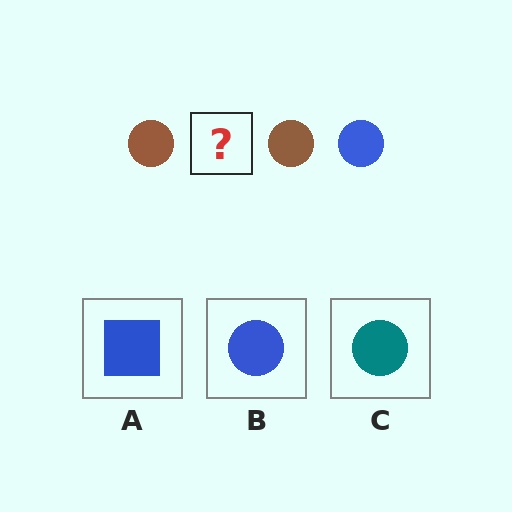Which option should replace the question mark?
Option B.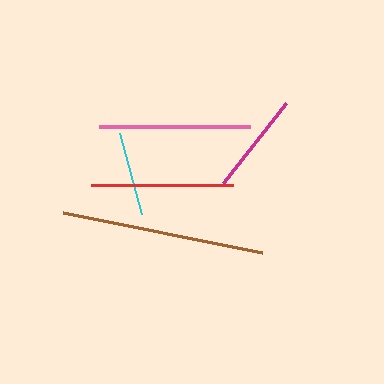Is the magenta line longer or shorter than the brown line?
The brown line is longer than the magenta line.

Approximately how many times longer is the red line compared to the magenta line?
The red line is approximately 1.4 times the length of the magenta line.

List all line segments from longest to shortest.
From longest to shortest: brown, pink, red, magenta, cyan.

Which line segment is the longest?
The brown line is the longest at approximately 203 pixels.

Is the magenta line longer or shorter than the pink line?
The pink line is longer than the magenta line.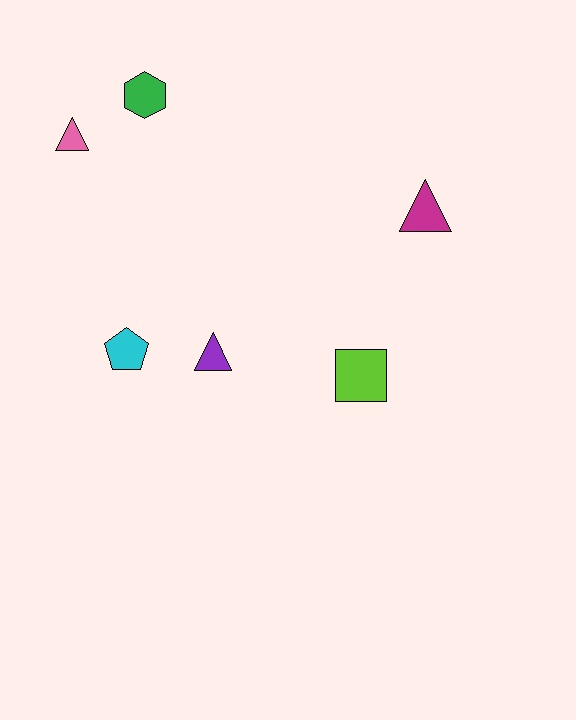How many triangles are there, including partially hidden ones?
There are 3 triangles.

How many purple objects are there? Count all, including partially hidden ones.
There is 1 purple object.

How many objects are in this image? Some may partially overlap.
There are 6 objects.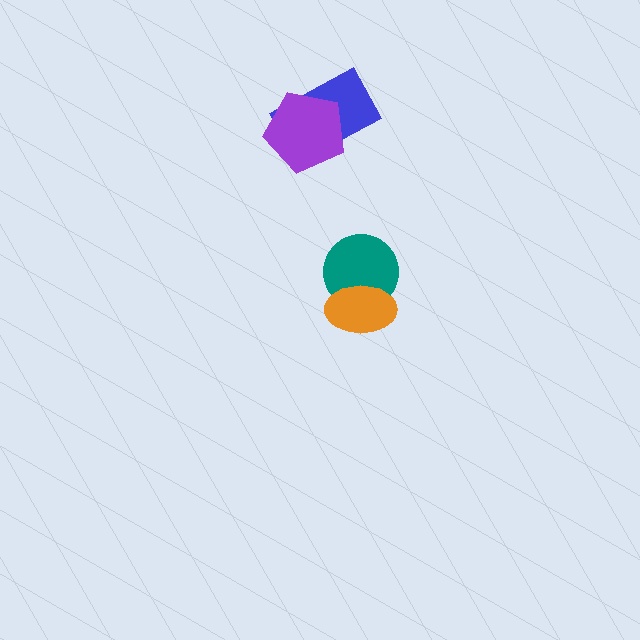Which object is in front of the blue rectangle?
The purple pentagon is in front of the blue rectangle.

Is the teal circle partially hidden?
Yes, it is partially covered by another shape.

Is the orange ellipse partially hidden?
No, no other shape covers it.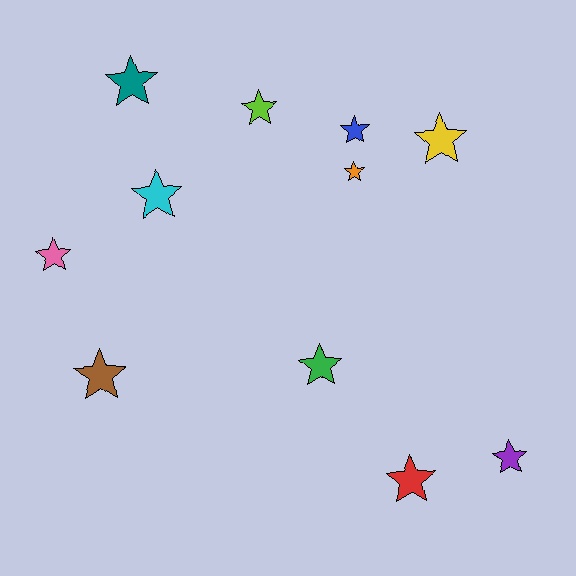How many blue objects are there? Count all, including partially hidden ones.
There is 1 blue object.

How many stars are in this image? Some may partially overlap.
There are 11 stars.